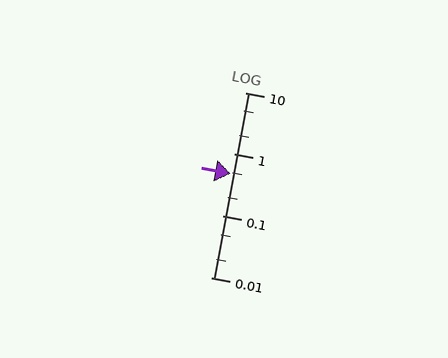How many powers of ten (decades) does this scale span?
The scale spans 3 decades, from 0.01 to 10.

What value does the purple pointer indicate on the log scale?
The pointer indicates approximately 0.48.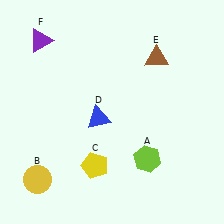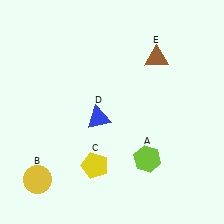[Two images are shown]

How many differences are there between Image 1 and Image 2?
There is 1 difference between the two images.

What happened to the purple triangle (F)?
The purple triangle (F) was removed in Image 2. It was in the top-left area of Image 1.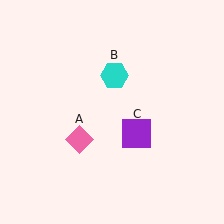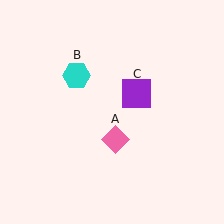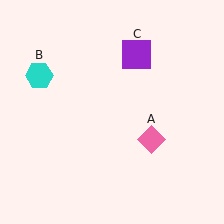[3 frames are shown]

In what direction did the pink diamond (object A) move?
The pink diamond (object A) moved right.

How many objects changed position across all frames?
3 objects changed position: pink diamond (object A), cyan hexagon (object B), purple square (object C).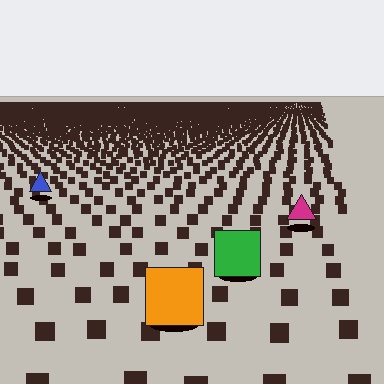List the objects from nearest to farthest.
From nearest to farthest: the orange square, the green square, the magenta triangle, the blue triangle.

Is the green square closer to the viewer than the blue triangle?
Yes. The green square is closer — you can tell from the texture gradient: the ground texture is coarser near it.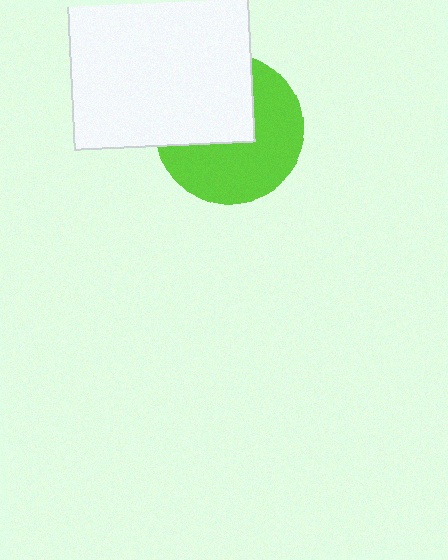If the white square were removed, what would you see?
You would see the complete lime circle.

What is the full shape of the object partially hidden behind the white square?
The partially hidden object is a lime circle.